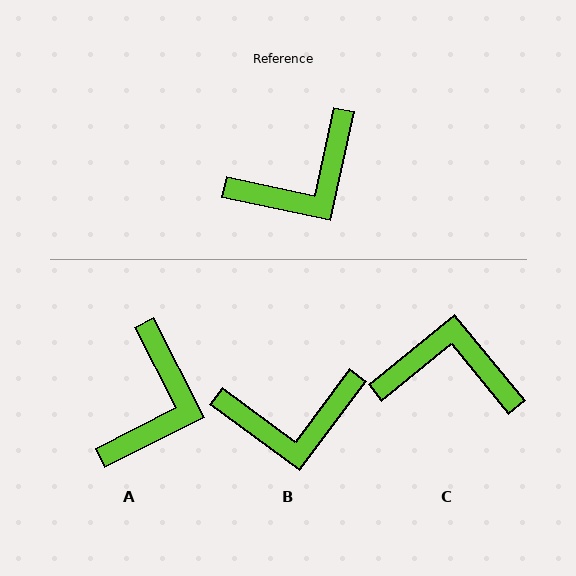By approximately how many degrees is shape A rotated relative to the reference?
Approximately 39 degrees counter-clockwise.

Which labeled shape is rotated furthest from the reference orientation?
C, about 141 degrees away.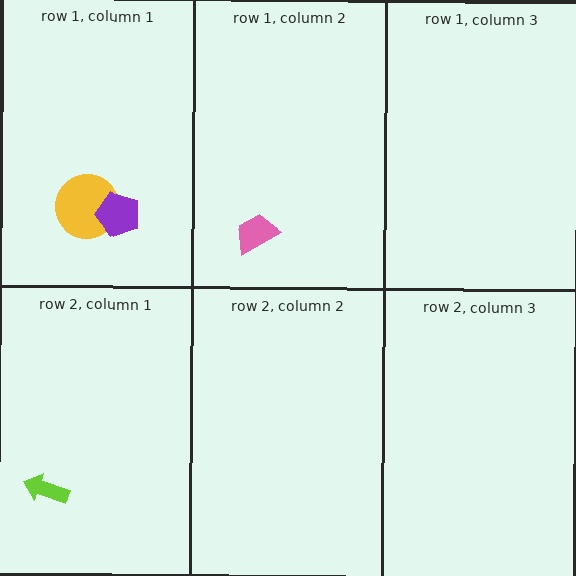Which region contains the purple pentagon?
The row 1, column 1 region.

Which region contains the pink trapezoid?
The row 1, column 2 region.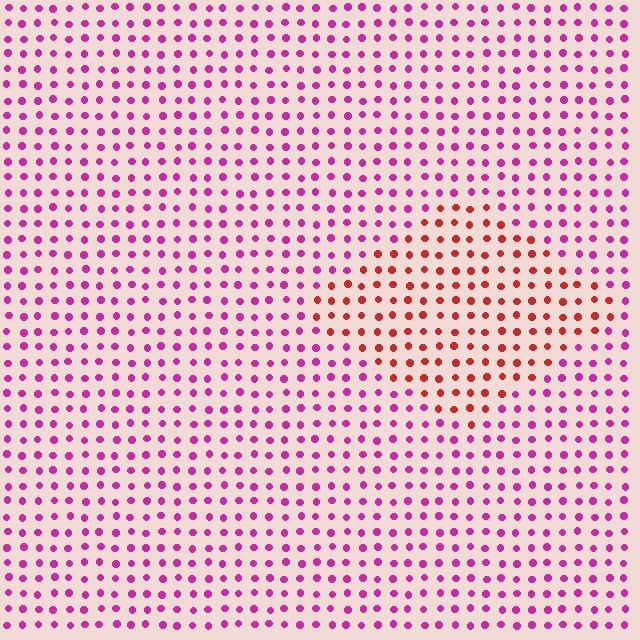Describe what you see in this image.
The image is filled with small magenta elements in a uniform arrangement. A diamond-shaped region is visible where the elements are tinted to a slightly different hue, forming a subtle color boundary.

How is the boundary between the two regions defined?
The boundary is defined purely by a slight shift in hue (about 47 degrees). Spacing, size, and orientation are identical on both sides.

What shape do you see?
I see a diamond.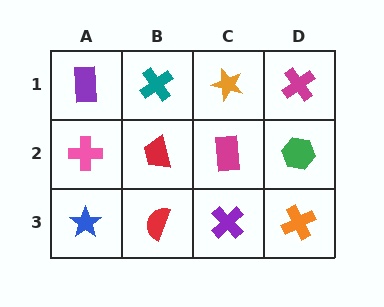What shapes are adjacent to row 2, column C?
An orange star (row 1, column C), a purple cross (row 3, column C), a red trapezoid (row 2, column B), a green hexagon (row 2, column D).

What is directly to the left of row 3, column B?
A blue star.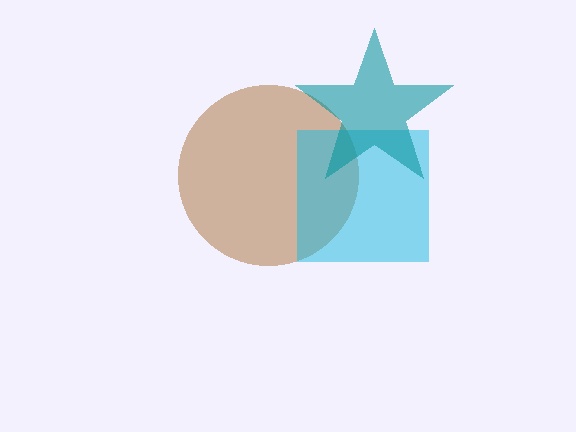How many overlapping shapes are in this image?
There are 3 overlapping shapes in the image.